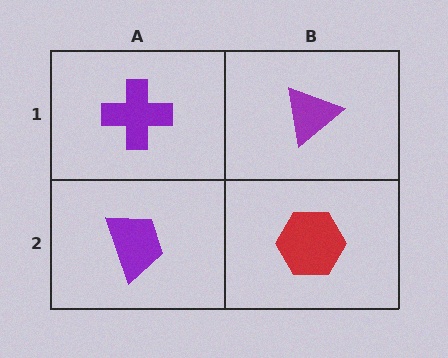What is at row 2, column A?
A purple trapezoid.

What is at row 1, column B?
A purple triangle.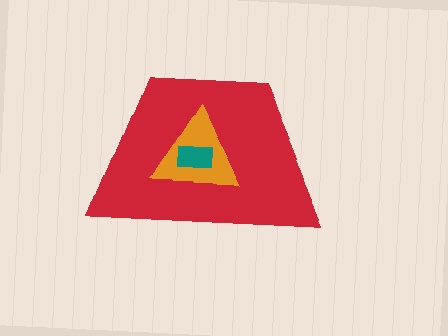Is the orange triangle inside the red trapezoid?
Yes.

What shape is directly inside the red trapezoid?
The orange triangle.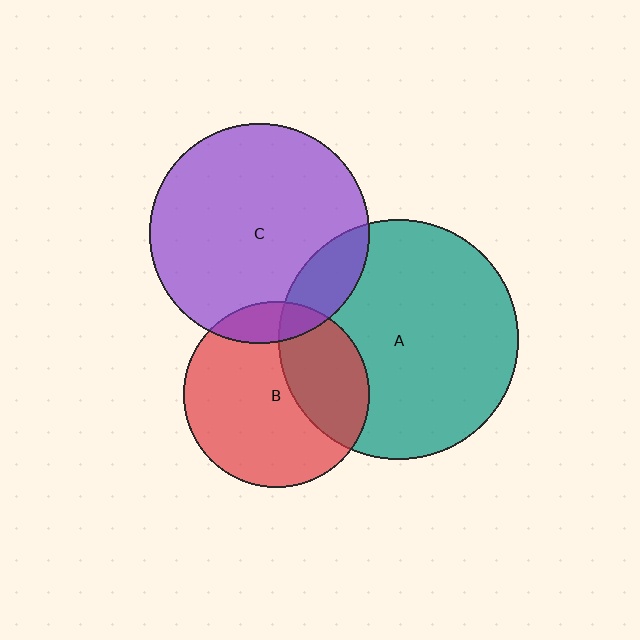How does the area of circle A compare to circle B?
Approximately 1.7 times.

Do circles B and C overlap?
Yes.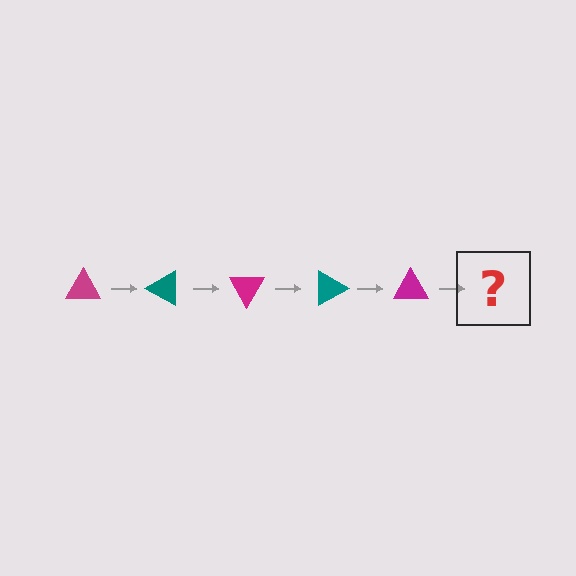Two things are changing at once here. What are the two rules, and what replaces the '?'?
The two rules are that it rotates 30 degrees each step and the color cycles through magenta and teal. The '?' should be a teal triangle, rotated 150 degrees from the start.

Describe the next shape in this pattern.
It should be a teal triangle, rotated 150 degrees from the start.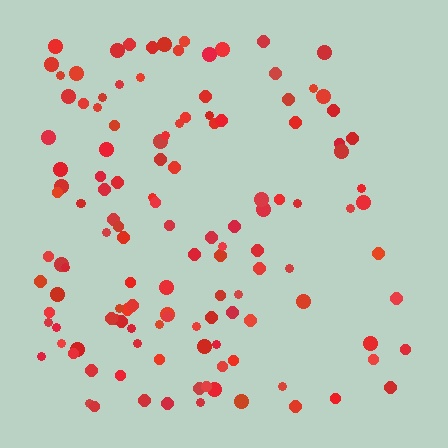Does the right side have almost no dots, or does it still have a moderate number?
Still a moderate number, just noticeably fewer than the left.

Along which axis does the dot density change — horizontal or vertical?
Horizontal.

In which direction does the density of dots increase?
From right to left, with the left side densest.